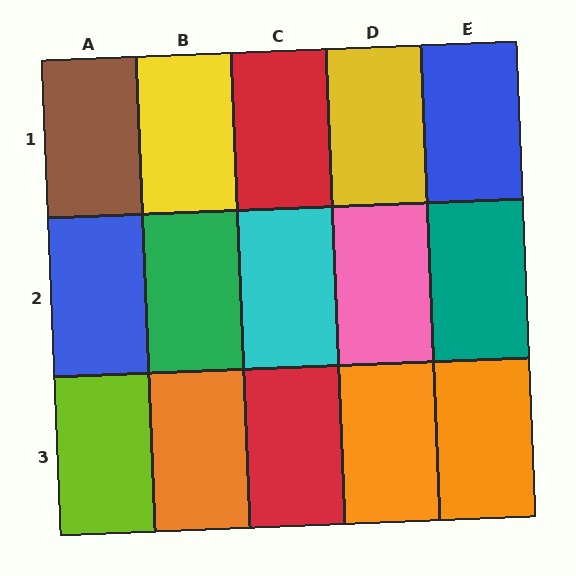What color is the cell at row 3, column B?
Orange.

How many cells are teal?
1 cell is teal.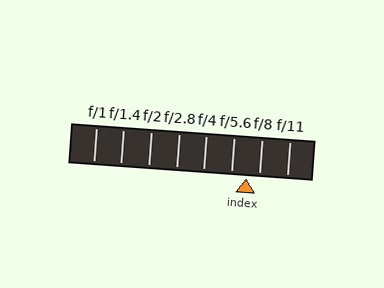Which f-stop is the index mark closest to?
The index mark is closest to f/8.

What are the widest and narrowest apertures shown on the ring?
The widest aperture shown is f/1 and the narrowest is f/11.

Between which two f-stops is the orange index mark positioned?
The index mark is between f/5.6 and f/8.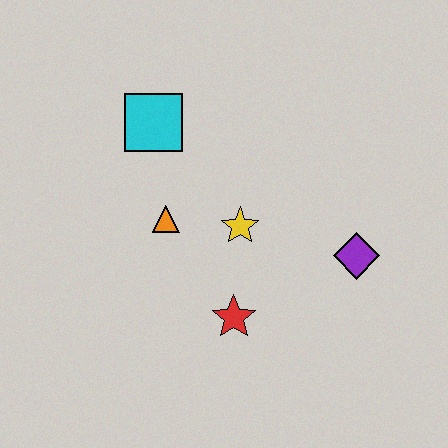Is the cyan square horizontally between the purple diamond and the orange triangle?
No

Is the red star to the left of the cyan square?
No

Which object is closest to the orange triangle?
The yellow star is closest to the orange triangle.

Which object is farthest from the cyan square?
The purple diamond is farthest from the cyan square.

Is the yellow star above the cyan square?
No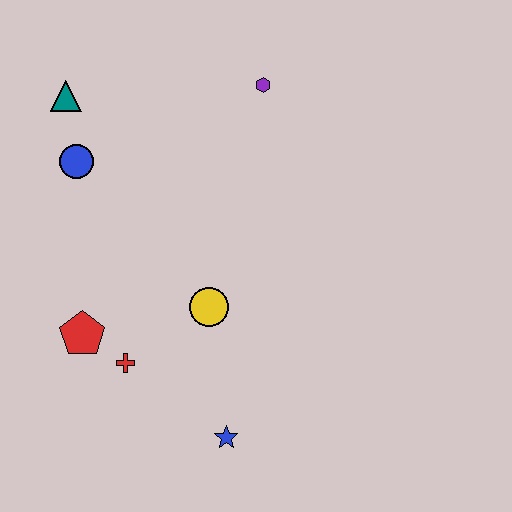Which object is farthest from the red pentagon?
The purple hexagon is farthest from the red pentagon.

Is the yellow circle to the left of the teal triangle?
No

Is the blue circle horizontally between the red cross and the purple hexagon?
No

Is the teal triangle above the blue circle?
Yes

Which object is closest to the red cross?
The red pentagon is closest to the red cross.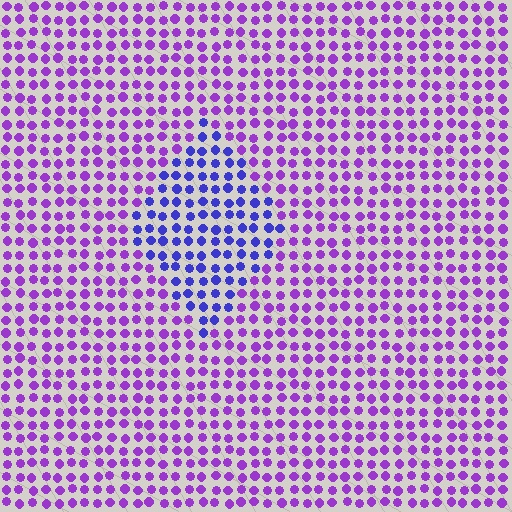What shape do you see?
I see a diamond.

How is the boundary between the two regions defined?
The boundary is defined purely by a slight shift in hue (about 38 degrees). Spacing, size, and orientation are identical on both sides.